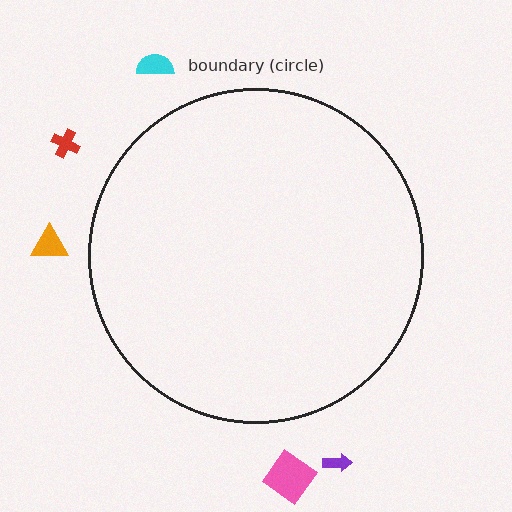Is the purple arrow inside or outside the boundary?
Outside.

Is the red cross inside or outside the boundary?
Outside.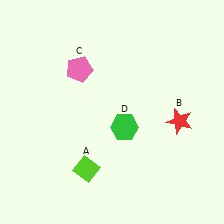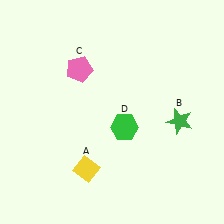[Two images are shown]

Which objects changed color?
A changed from lime to yellow. B changed from red to green.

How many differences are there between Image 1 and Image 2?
There are 2 differences between the two images.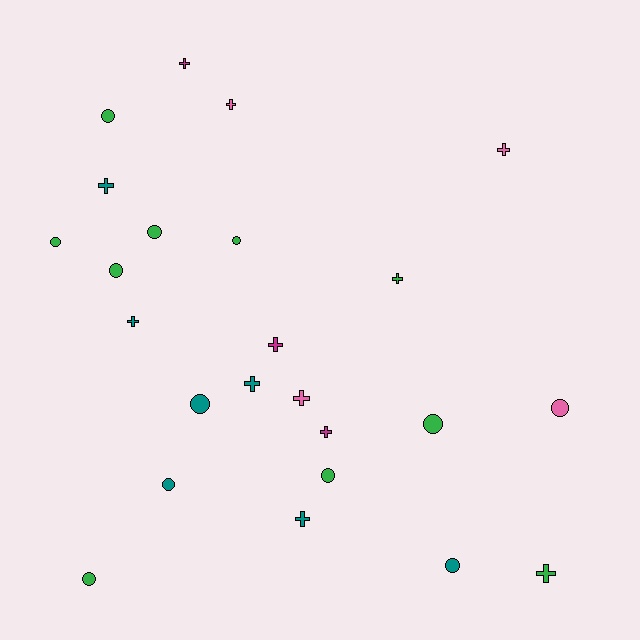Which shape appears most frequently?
Circle, with 12 objects.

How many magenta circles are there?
There are no magenta circles.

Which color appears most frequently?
Green, with 10 objects.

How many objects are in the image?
There are 24 objects.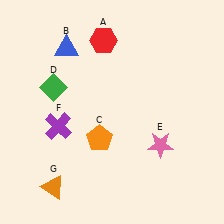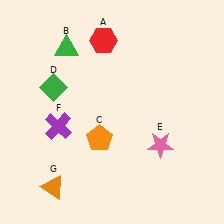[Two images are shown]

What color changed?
The triangle (B) changed from blue in Image 1 to green in Image 2.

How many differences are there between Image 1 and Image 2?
There is 1 difference between the two images.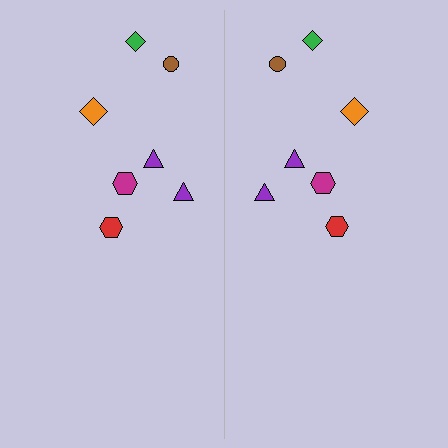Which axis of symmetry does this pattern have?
The pattern has a vertical axis of symmetry running through the center of the image.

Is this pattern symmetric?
Yes, this pattern has bilateral (reflection) symmetry.